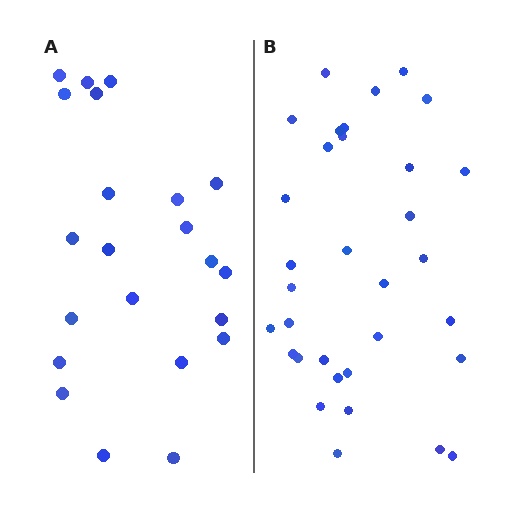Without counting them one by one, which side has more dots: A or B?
Region B (the right region) has more dots.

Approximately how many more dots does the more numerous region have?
Region B has roughly 12 or so more dots than region A.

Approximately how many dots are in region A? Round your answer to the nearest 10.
About 20 dots. (The exact count is 22, which rounds to 20.)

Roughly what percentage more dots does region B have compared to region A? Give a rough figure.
About 50% more.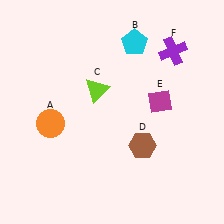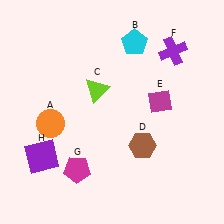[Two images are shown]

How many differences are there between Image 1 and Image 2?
There are 2 differences between the two images.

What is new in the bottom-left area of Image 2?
A magenta pentagon (G) was added in the bottom-left area of Image 2.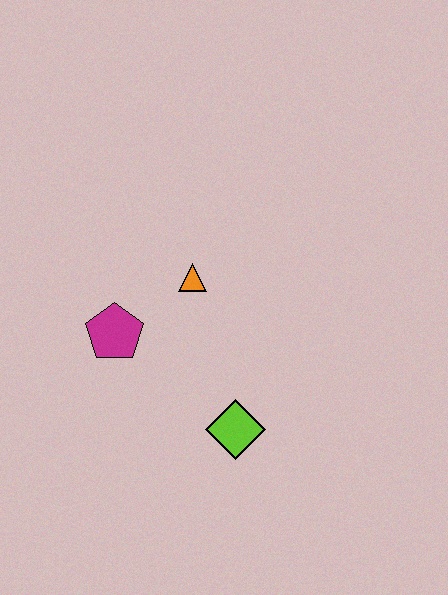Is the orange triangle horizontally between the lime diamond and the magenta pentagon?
Yes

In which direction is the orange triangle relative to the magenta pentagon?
The orange triangle is to the right of the magenta pentagon.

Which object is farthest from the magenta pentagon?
The lime diamond is farthest from the magenta pentagon.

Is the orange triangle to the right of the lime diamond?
No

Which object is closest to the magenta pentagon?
The orange triangle is closest to the magenta pentagon.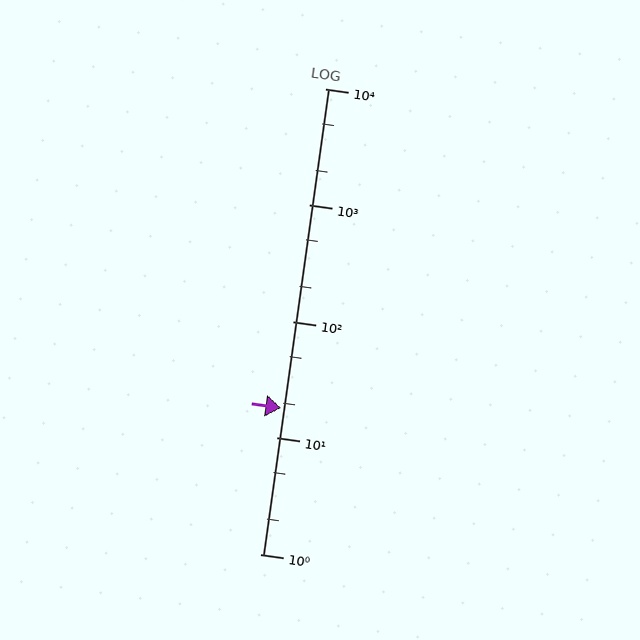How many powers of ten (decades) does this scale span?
The scale spans 4 decades, from 1 to 10000.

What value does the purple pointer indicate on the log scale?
The pointer indicates approximately 18.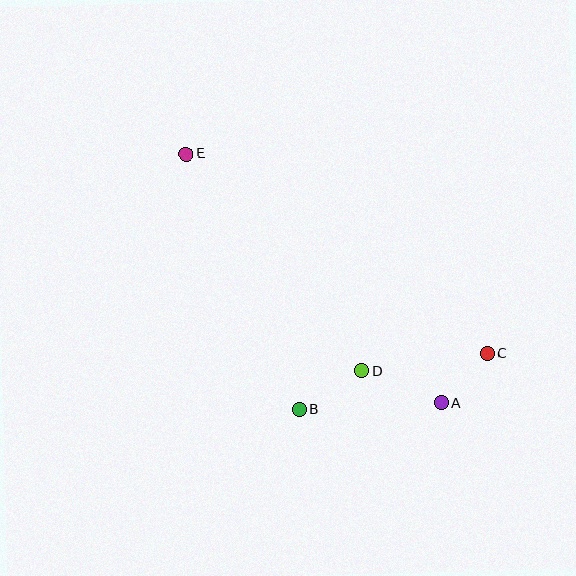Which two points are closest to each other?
Points A and C are closest to each other.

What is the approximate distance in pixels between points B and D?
The distance between B and D is approximately 74 pixels.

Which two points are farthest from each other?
Points C and E are farthest from each other.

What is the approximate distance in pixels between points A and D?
The distance between A and D is approximately 85 pixels.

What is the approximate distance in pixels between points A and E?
The distance between A and E is approximately 357 pixels.